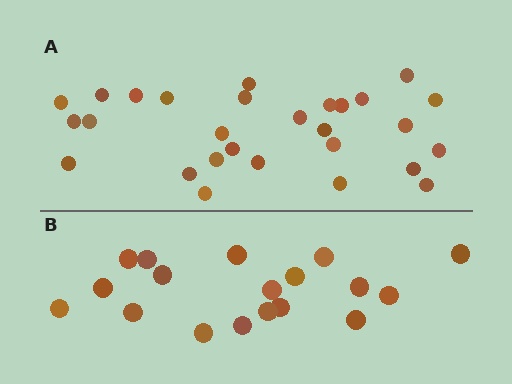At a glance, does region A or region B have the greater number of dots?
Region A (the top region) has more dots.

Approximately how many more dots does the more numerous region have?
Region A has roughly 10 or so more dots than region B.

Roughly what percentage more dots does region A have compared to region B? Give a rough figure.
About 55% more.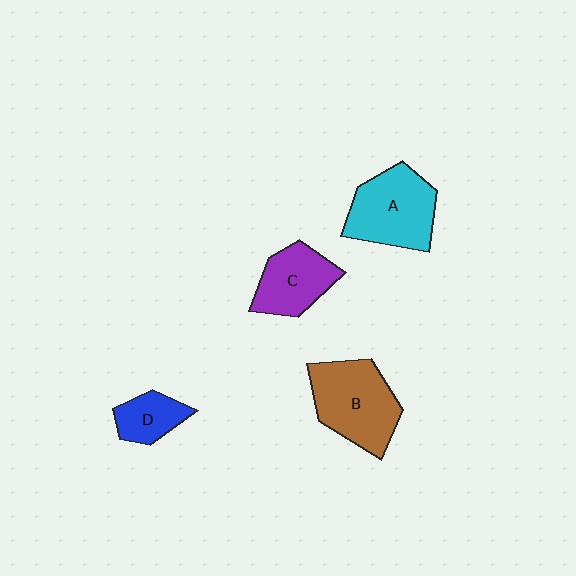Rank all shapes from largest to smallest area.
From largest to smallest: B (brown), A (cyan), C (purple), D (blue).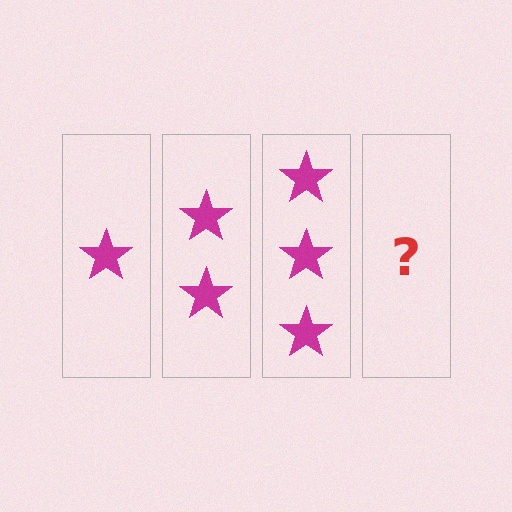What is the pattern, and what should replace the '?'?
The pattern is that each step adds one more star. The '?' should be 4 stars.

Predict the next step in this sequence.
The next step is 4 stars.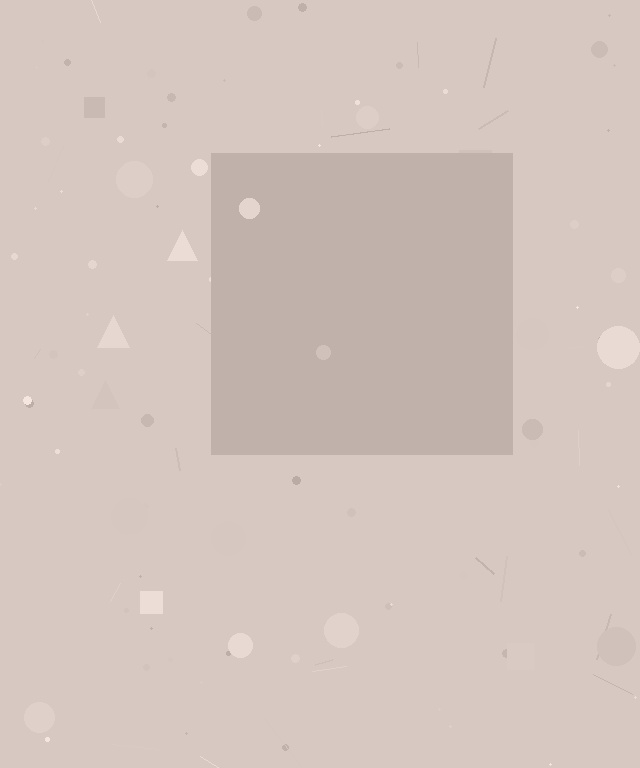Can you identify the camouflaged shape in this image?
The camouflaged shape is a square.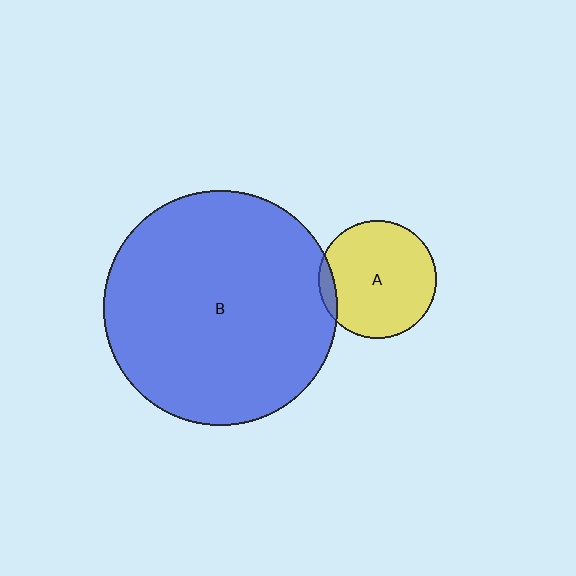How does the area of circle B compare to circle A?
Approximately 4.0 times.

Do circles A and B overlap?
Yes.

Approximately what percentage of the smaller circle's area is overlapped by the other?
Approximately 5%.